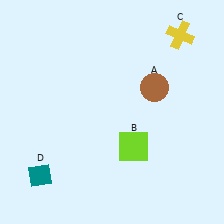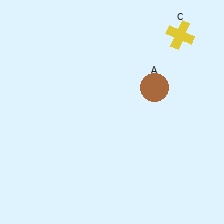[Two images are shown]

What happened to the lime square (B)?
The lime square (B) was removed in Image 2. It was in the bottom-right area of Image 1.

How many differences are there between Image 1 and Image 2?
There are 2 differences between the two images.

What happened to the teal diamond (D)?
The teal diamond (D) was removed in Image 2. It was in the bottom-left area of Image 1.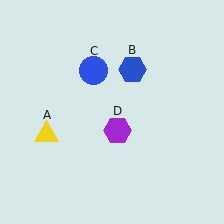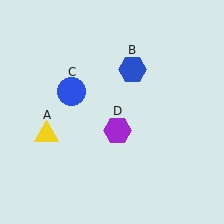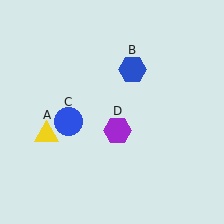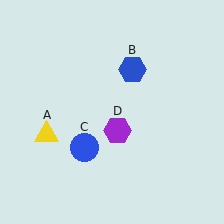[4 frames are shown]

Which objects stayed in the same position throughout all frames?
Yellow triangle (object A) and blue hexagon (object B) and purple hexagon (object D) remained stationary.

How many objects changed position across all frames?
1 object changed position: blue circle (object C).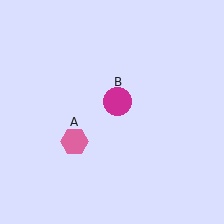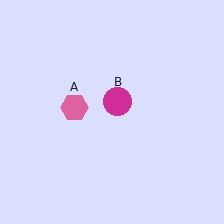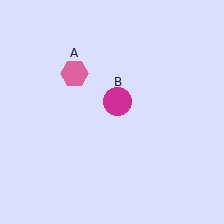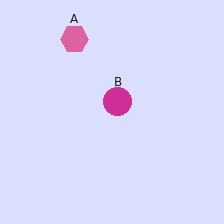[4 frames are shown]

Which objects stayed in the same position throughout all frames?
Magenta circle (object B) remained stationary.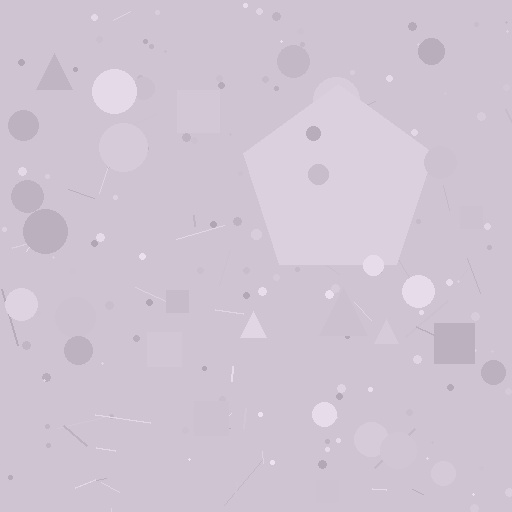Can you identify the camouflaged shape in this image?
The camouflaged shape is a pentagon.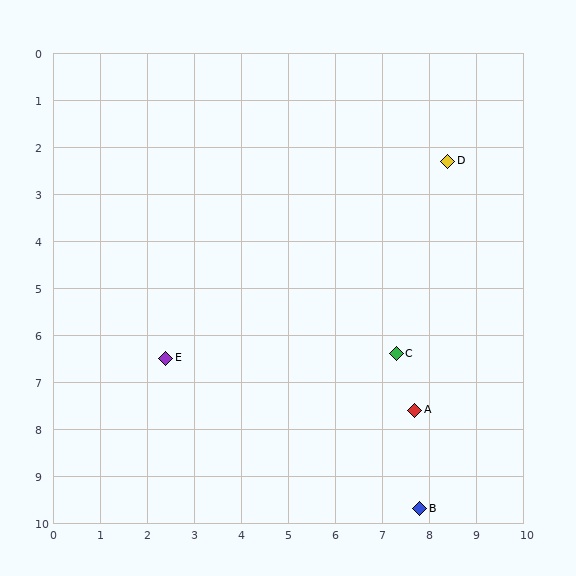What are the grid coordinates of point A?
Point A is at approximately (7.7, 7.6).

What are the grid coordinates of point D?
Point D is at approximately (8.4, 2.3).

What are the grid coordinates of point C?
Point C is at approximately (7.3, 6.4).